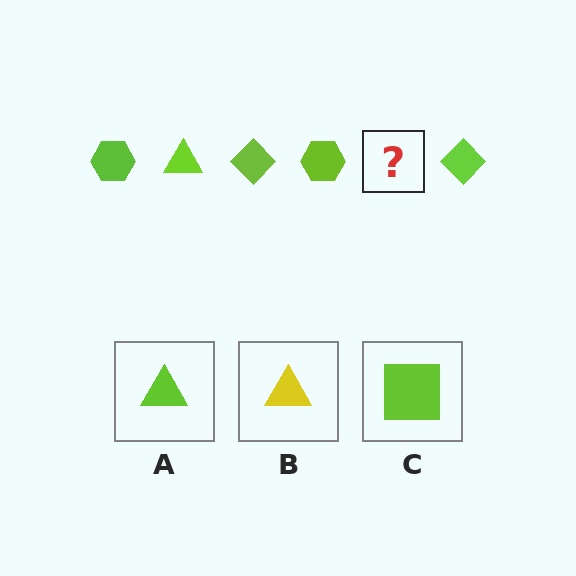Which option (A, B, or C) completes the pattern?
A.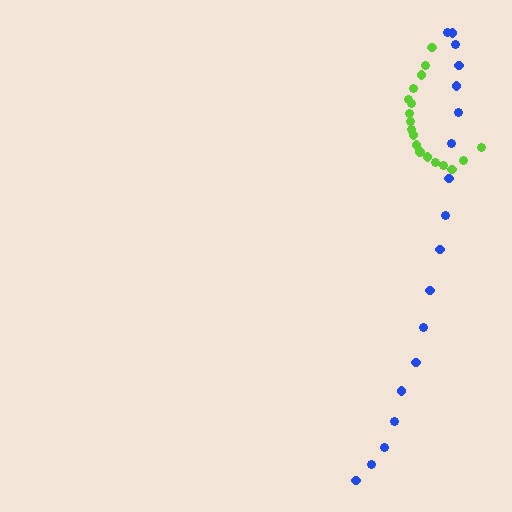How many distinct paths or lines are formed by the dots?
There are 2 distinct paths.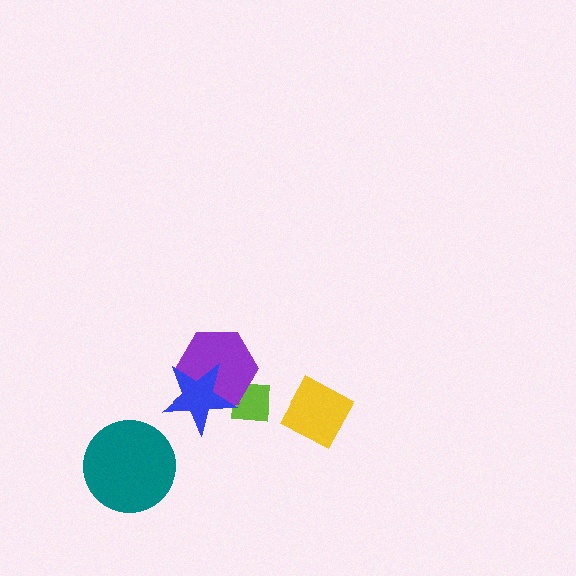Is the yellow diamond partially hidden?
No, no other shape covers it.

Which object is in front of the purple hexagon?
The blue star is in front of the purple hexagon.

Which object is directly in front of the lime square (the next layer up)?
The purple hexagon is directly in front of the lime square.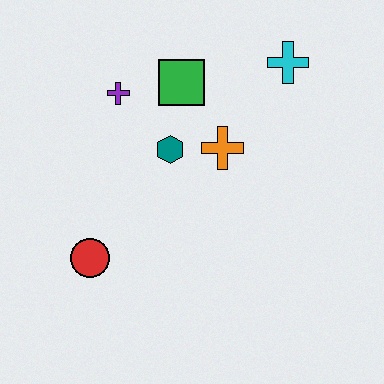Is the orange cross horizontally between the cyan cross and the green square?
Yes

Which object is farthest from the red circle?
The cyan cross is farthest from the red circle.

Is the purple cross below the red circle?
No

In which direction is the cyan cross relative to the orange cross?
The cyan cross is above the orange cross.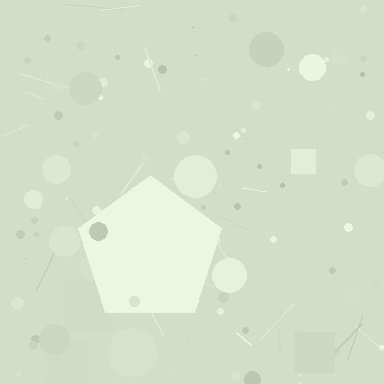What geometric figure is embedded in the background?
A pentagon is embedded in the background.